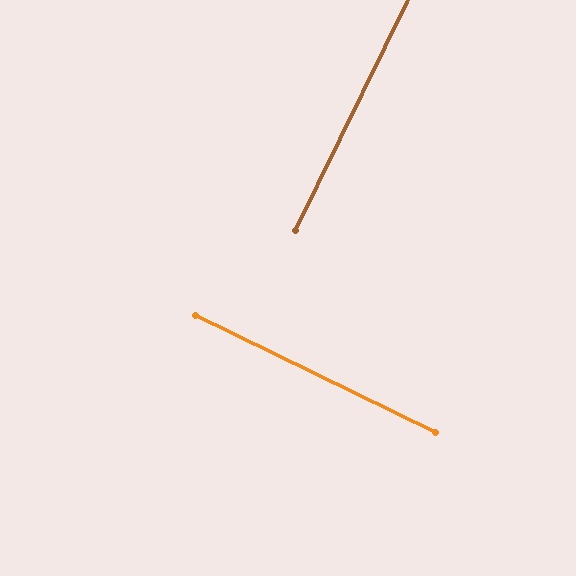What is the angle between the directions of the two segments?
Approximately 90 degrees.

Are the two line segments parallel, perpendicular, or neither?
Perpendicular — they meet at approximately 90°.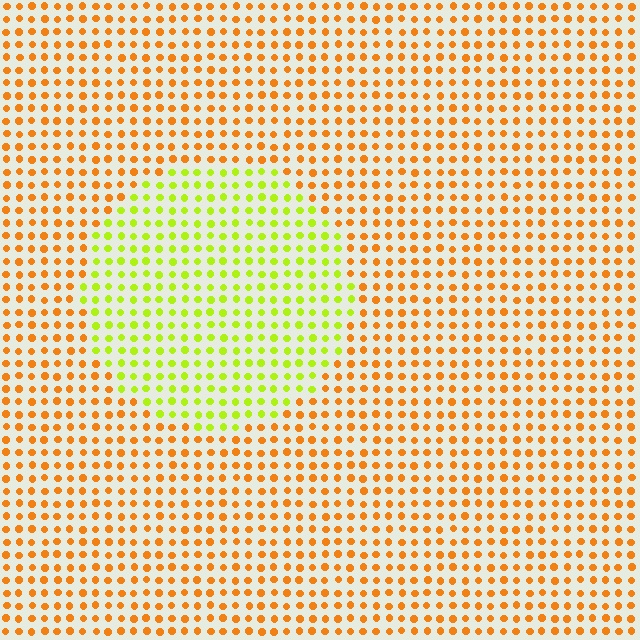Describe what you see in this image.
The image is filled with small orange elements in a uniform arrangement. A circle-shaped region is visible where the elements are tinted to a slightly different hue, forming a subtle color boundary.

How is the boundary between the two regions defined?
The boundary is defined purely by a slight shift in hue (about 49 degrees). Spacing, size, and orientation are identical on both sides.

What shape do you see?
I see a circle.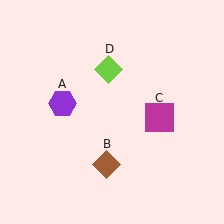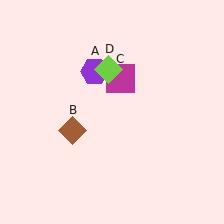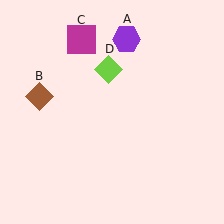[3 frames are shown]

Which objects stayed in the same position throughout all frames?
Lime diamond (object D) remained stationary.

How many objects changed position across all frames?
3 objects changed position: purple hexagon (object A), brown diamond (object B), magenta square (object C).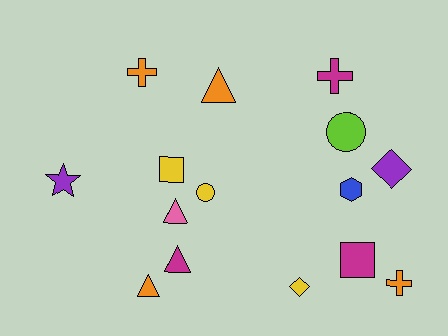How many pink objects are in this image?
There is 1 pink object.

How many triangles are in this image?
There are 4 triangles.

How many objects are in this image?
There are 15 objects.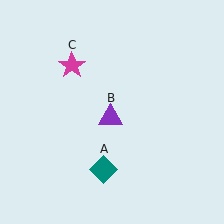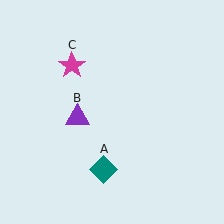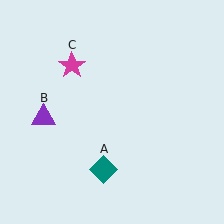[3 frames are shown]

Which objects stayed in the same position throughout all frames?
Teal diamond (object A) and magenta star (object C) remained stationary.